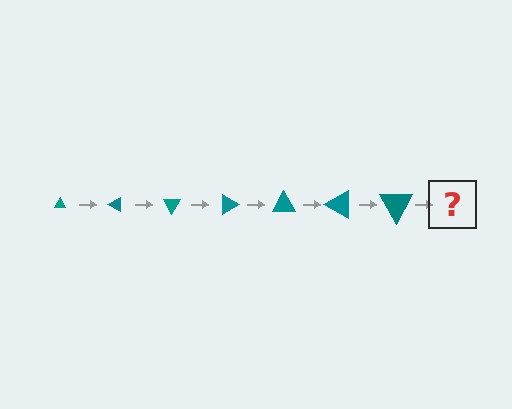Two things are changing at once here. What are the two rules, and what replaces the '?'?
The two rules are that the triangle grows larger each step and it rotates 30 degrees each step. The '?' should be a triangle, larger than the previous one and rotated 210 degrees from the start.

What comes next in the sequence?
The next element should be a triangle, larger than the previous one and rotated 210 degrees from the start.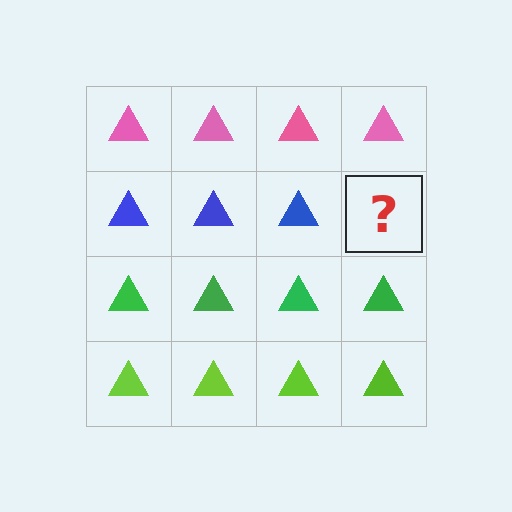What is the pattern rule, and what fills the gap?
The rule is that each row has a consistent color. The gap should be filled with a blue triangle.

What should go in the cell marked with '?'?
The missing cell should contain a blue triangle.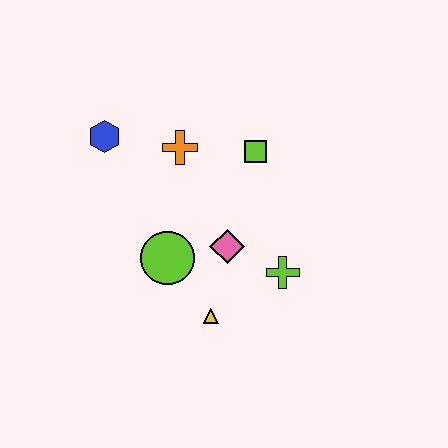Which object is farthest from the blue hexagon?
The lime cross is farthest from the blue hexagon.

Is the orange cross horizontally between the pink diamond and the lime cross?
No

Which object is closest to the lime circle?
The pink diamond is closest to the lime circle.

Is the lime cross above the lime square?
No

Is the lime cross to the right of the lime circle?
Yes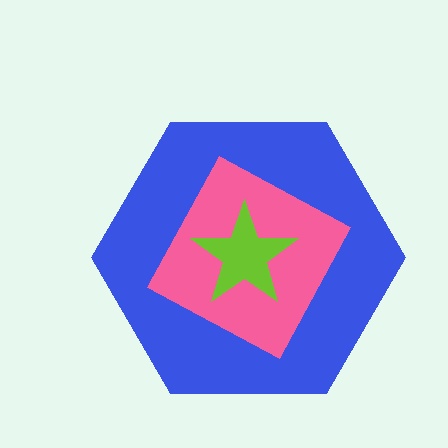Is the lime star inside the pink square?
Yes.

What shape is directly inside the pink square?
The lime star.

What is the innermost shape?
The lime star.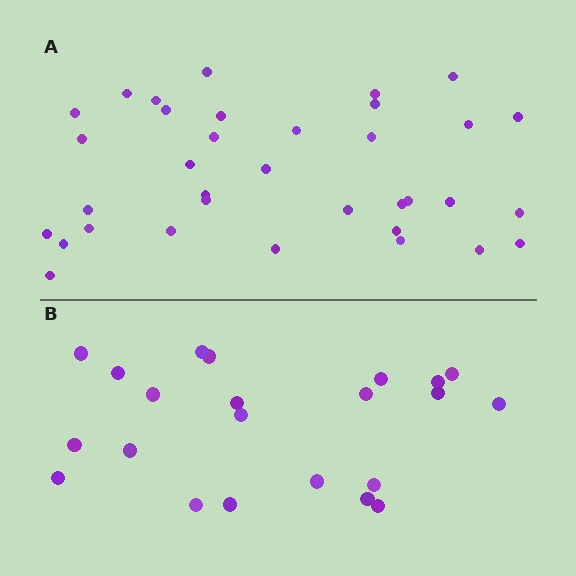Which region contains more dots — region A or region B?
Region A (the top region) has more dots.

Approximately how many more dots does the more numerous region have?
Region A has approximately 15 more dots than region B.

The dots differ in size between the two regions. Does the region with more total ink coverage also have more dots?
No. Region B has more total ink coverage because its dots are larger, but region A actually contains more individual dots. Total area can be misleading — the number of items is what matters here.